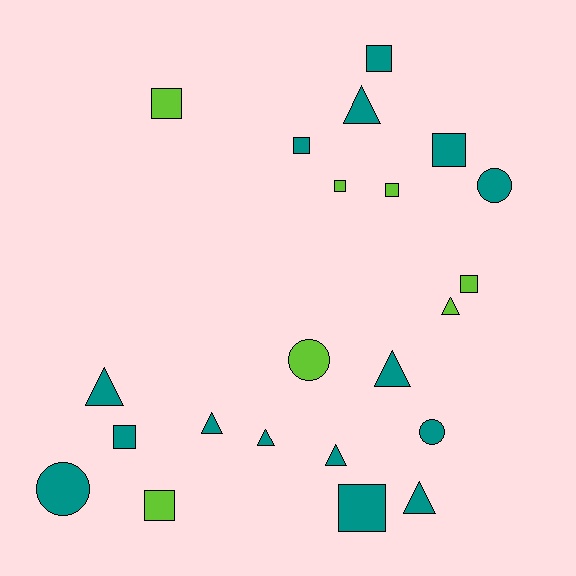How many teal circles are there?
There are 3 teal circles.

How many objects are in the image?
There are 22 objects.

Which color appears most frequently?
Teal, with 15 objects.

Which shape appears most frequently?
Square, with 10 objects.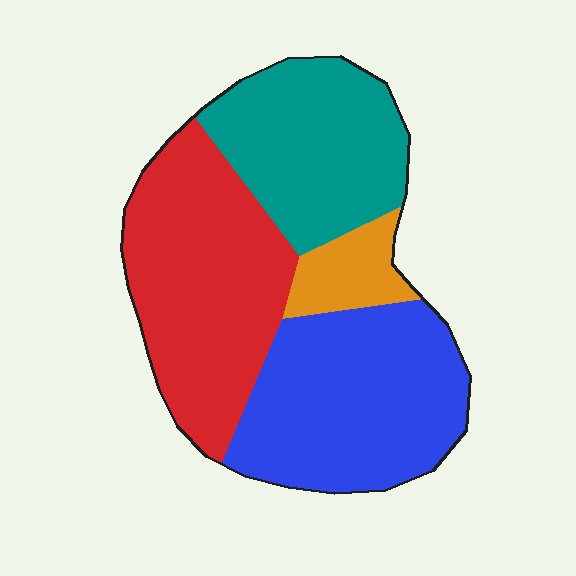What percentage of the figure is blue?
Blue covers roughly 35% of the figure.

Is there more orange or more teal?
Teal.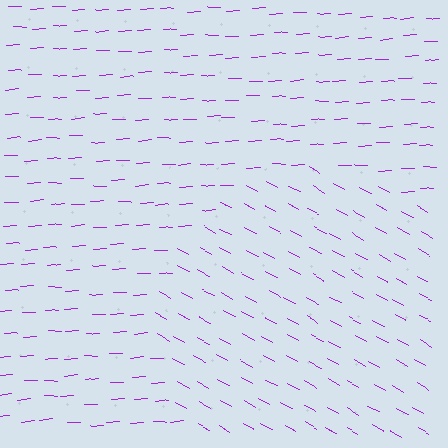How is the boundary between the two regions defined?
The boundary is defined purely by a change in line orientation (approximately 32 degrees difference). All lines are the same color and thickness.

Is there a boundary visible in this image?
Yes, there is a texture boundary formed by a change in line orientation.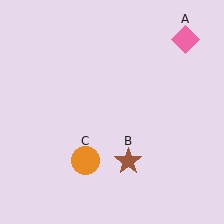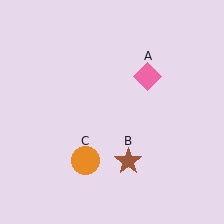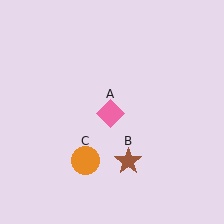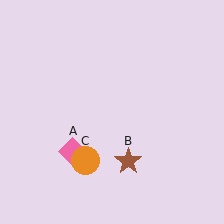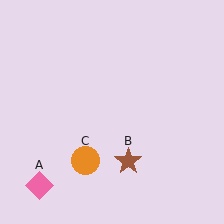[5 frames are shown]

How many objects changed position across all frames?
1 object changed position: pink diamond (object A).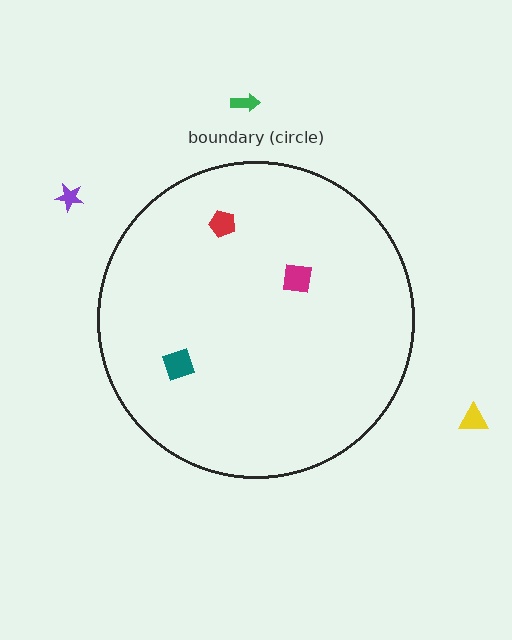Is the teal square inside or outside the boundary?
Inside.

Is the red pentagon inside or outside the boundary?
Inside.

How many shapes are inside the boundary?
3 inside, 3 outside.